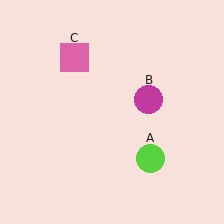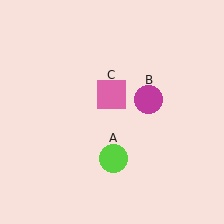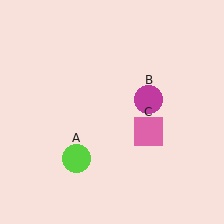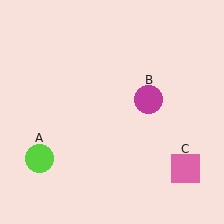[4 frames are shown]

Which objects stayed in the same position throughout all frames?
Magenta circle (object B) remained stationary.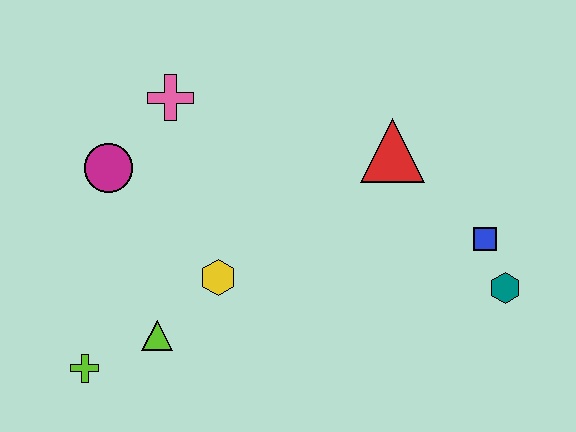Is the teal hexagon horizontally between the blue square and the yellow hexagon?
No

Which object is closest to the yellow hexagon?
The lime triangle is closest to the yellow hexagon.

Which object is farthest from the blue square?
The lime cross is farthest from the blue square.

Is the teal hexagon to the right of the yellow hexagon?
Yes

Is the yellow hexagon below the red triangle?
Yes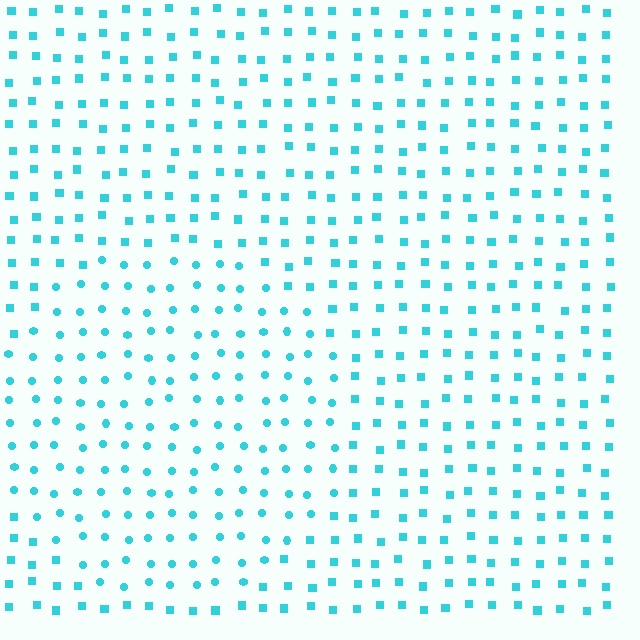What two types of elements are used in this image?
The image uses circles inside the circle region and squares outside it.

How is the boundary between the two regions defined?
The boundary is defined by a change in element shape: circles inside vs. squares outside. All elements share the same color and spacing.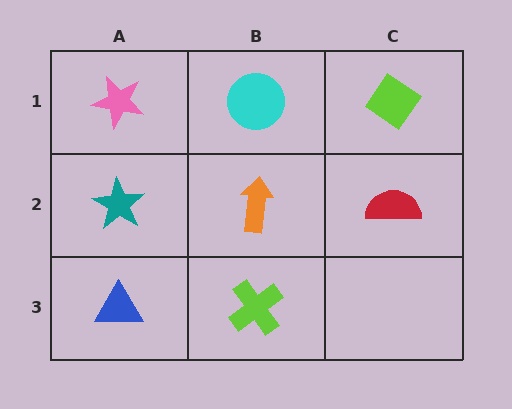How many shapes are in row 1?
3 shapes.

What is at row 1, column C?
A lime diamond.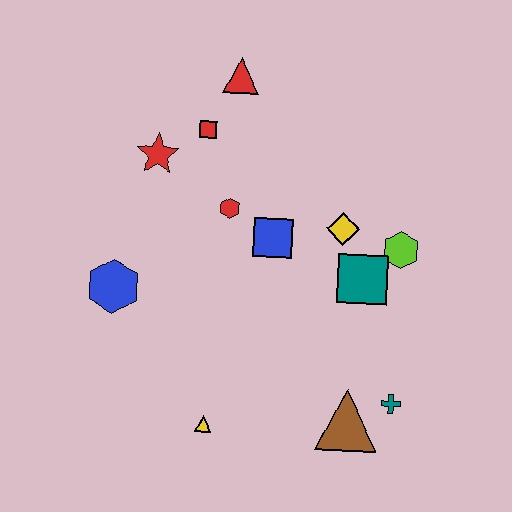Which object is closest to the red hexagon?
The blue square is closest to the red hexagon.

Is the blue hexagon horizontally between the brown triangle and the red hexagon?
No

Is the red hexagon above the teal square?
Yes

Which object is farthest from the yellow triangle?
The red triangle is farthest from the yellow triangle.